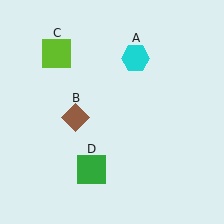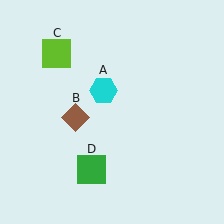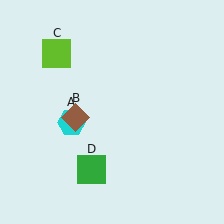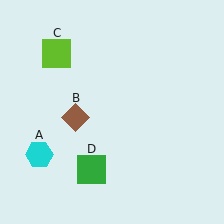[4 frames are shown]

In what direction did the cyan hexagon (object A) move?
The cyan hexagon (object A) moved down and to the left.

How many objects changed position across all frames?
1 object changed position: cyan hexagon (object A).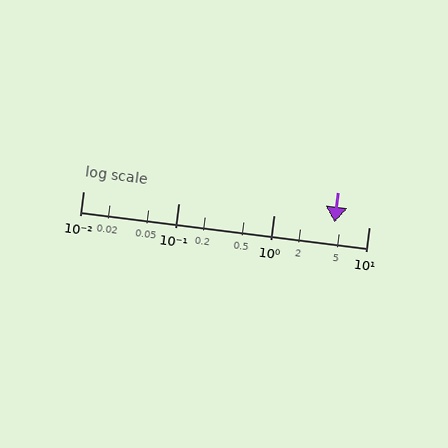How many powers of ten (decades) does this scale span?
The scale spans 3 decades, from 0.01 to 10.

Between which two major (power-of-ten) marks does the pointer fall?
The pointer is between 1 and 10.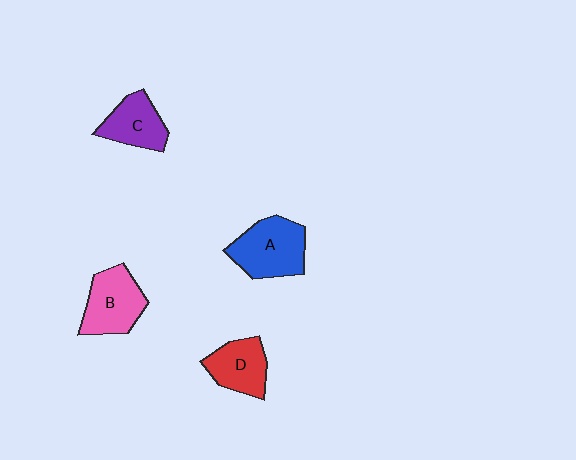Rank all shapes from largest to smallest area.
From largest to smallest: A (blue), B (pink), D (red), C (purple).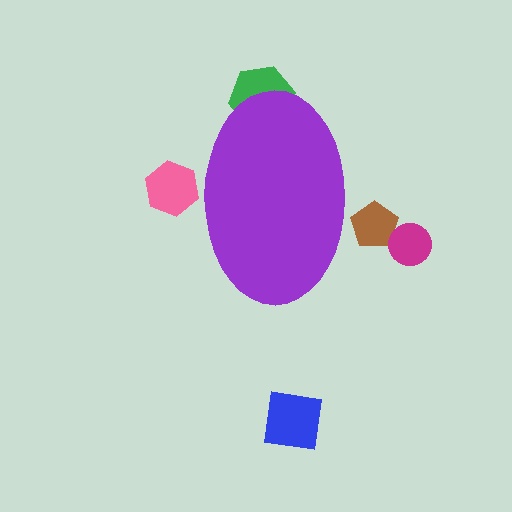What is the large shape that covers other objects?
A purple ellipse.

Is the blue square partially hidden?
No, the blue square is fully visible.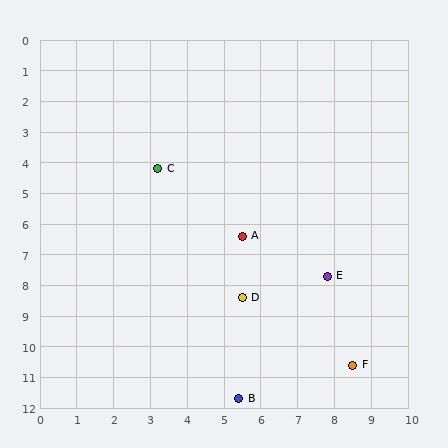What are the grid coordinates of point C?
Point C is at approximately (3.2, 4.2).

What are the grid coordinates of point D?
Point D is at approximately (5.5, 8.4).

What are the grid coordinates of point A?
Point A is at approximately (5.5, 6.4).